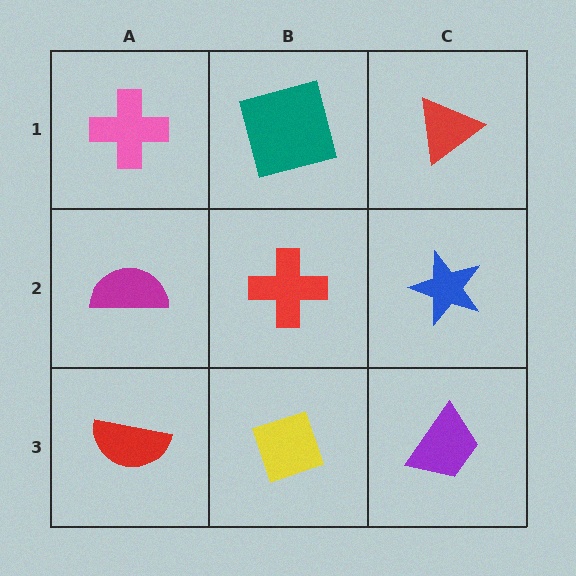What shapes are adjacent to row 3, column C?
A blue star (row 2, column C), a yellow diamond (row 3, column B).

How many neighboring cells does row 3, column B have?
3.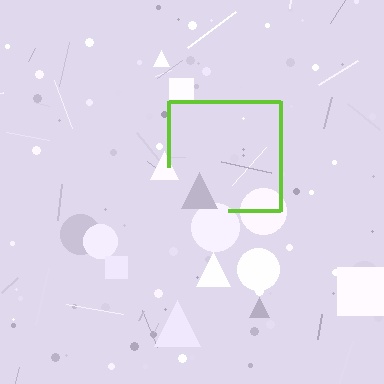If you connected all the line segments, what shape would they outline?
They would outline a square.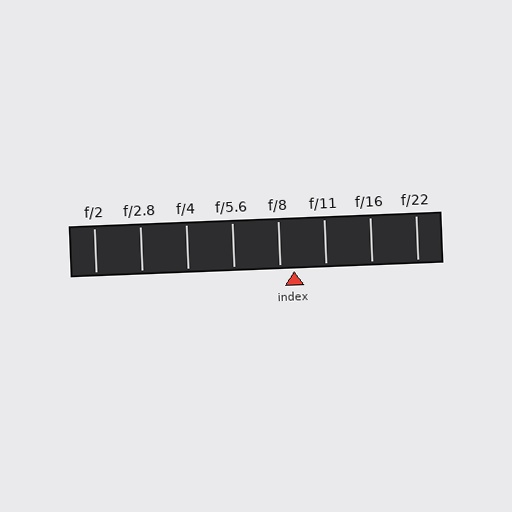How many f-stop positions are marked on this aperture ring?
There are 8 f-stop positions marked.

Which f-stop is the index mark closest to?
The index mark is closest to f/8.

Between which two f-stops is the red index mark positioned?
The index mark is between f/8 and f/11.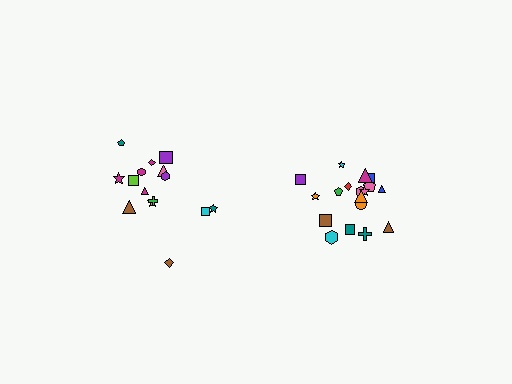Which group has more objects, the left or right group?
The right group.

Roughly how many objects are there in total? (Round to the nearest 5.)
Roughly 35 objects in total.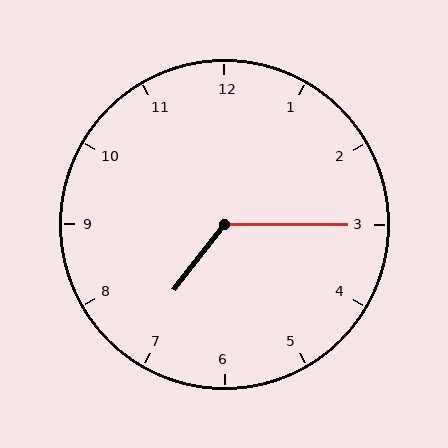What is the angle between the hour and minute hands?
Approximately 128 degrees.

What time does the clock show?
7:15.